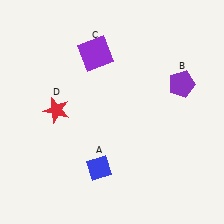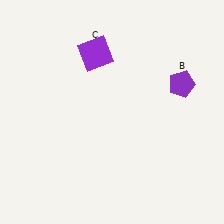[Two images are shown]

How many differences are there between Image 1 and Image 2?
There are 2 differences between the two images.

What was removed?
The blue diamond (A), the red star (D) were removed in Image 2.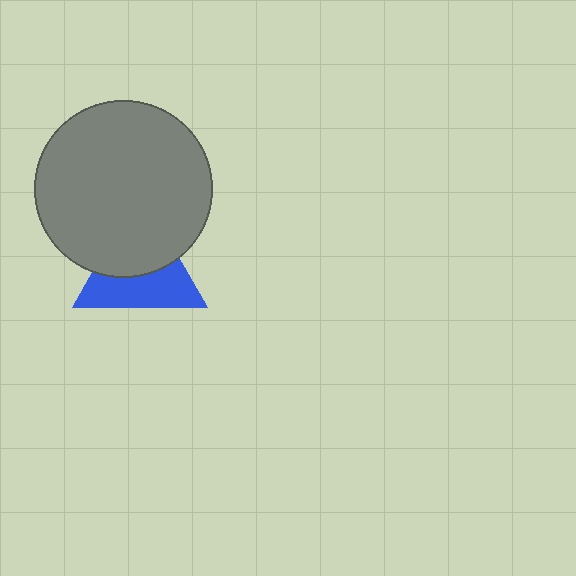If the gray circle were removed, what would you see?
You would see the complete blue triangle.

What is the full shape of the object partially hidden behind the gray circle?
The partially hidden object is a blue triangle.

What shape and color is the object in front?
The object in front is a gray circle.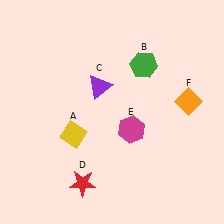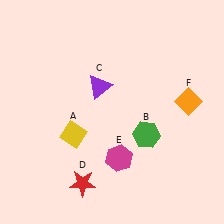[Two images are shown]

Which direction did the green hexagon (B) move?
The green hexagon (B) moved down.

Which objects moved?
The objects that moved are: the green hexagon (B), the magenta hexagon (E).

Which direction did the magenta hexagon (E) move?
The magenta hexagon (E) moved down.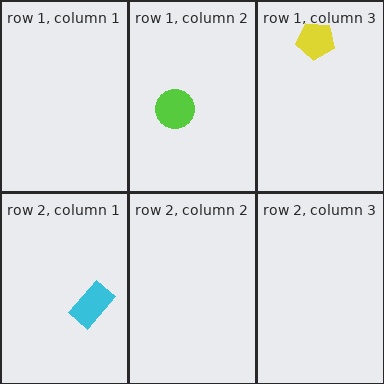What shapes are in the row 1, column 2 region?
The lime circle.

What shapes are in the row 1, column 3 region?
The yellow pentagon.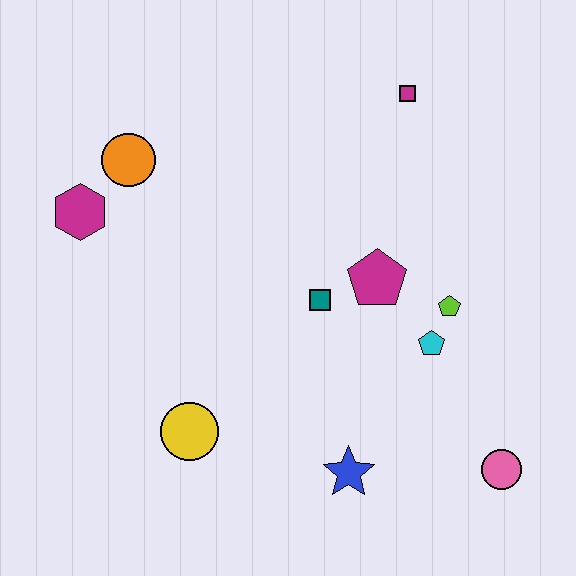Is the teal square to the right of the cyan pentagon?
No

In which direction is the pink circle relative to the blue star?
The pink circle is to the right of the blue star.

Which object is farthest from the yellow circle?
The magenta square is farthest from the yellow circle.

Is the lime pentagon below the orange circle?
Yes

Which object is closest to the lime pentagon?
The cyan pentagon is closest to the lime pentagon.